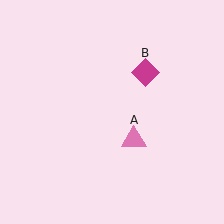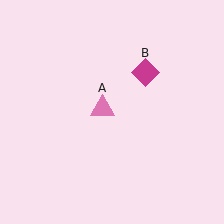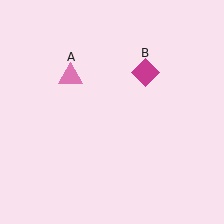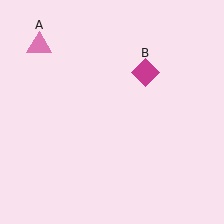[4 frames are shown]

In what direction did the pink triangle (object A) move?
The pink triangle (object A) moved up and to the left.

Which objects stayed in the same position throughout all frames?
Magenta diamond (object B) remained stationary.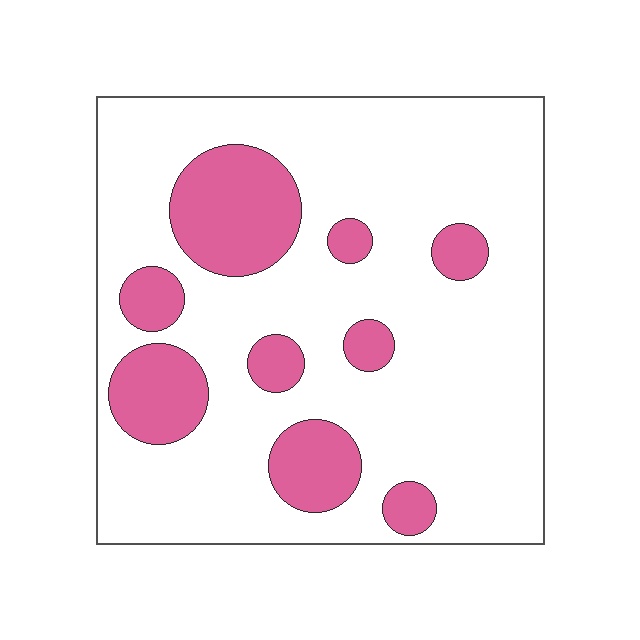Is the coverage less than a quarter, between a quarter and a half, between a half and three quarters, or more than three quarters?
Less than a quarter.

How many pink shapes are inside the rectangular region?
9.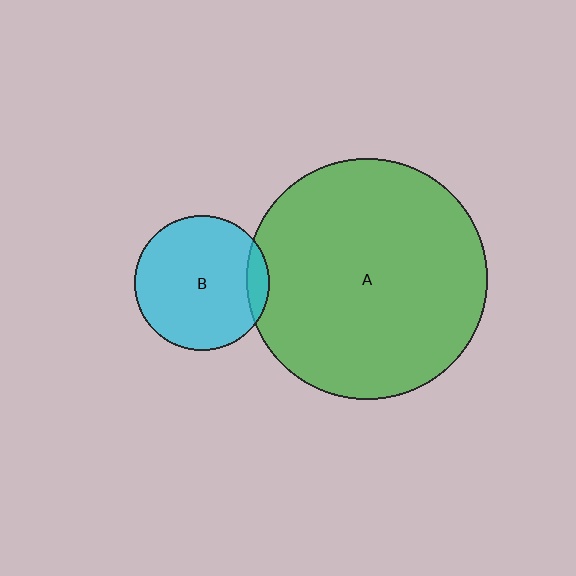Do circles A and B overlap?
Yes.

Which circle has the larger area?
Circle A (green).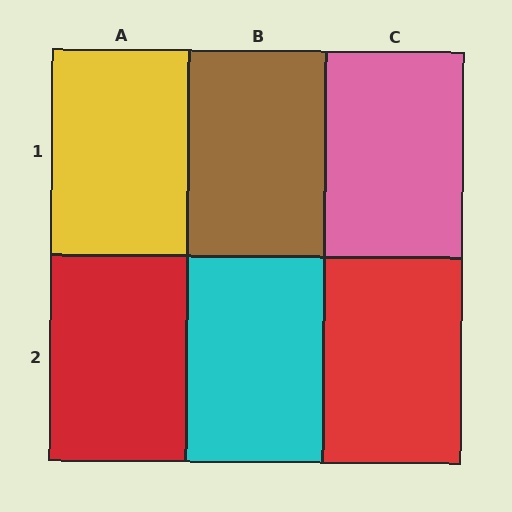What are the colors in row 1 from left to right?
Yellow, brown, pink.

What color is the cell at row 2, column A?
Red.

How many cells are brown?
1 cell is brown.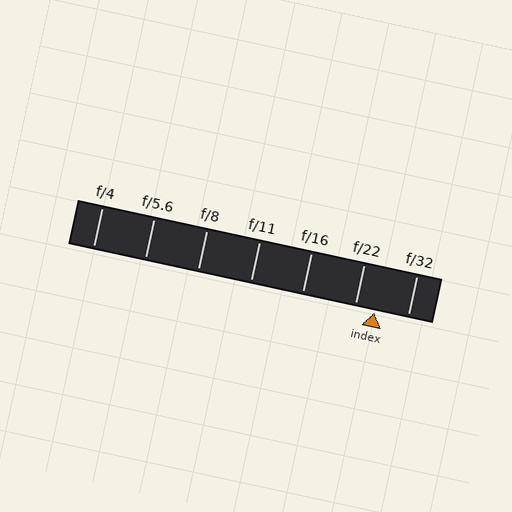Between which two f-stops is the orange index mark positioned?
The index mark is between f/22 and f/32.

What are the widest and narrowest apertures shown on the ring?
The widest aperture shown is f/4 and the narrowest is f/32.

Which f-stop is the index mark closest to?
The index mark is closest to f/22.